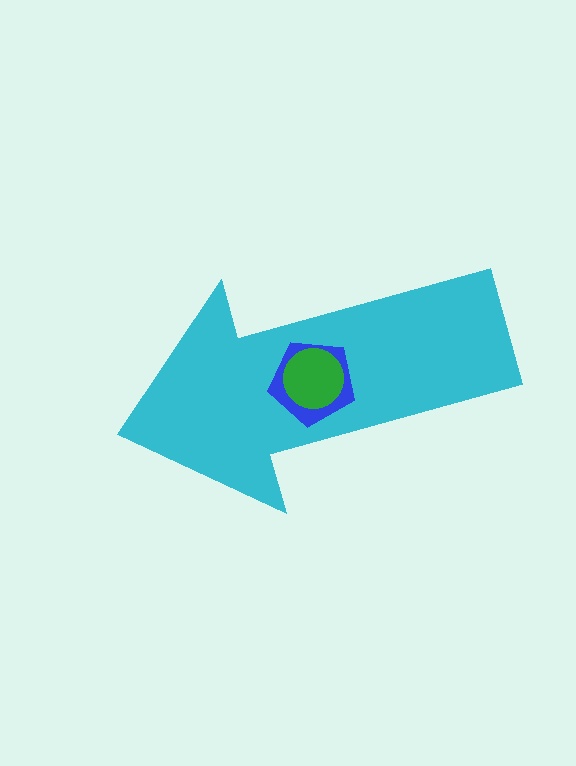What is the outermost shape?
The cyan arrow.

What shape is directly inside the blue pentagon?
The green circle.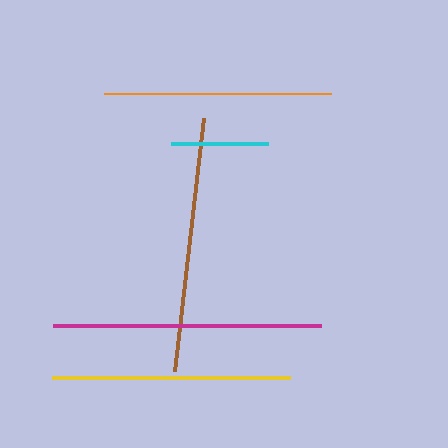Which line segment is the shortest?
The cyan line is the shortest at approximately 98 pixels.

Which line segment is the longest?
The magenta line is the longest at approximately 269 pixels.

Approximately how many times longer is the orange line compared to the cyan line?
The orange line is approximately 2.3 times the length of the cyan line.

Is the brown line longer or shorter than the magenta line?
The magenta line is longer than the brown line.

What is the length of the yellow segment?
The yellow segment is approximately 237 pixels long.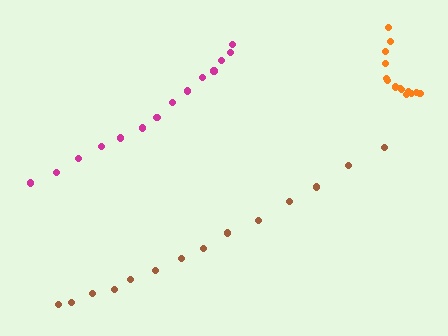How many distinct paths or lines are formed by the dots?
There are 3 distinct paths.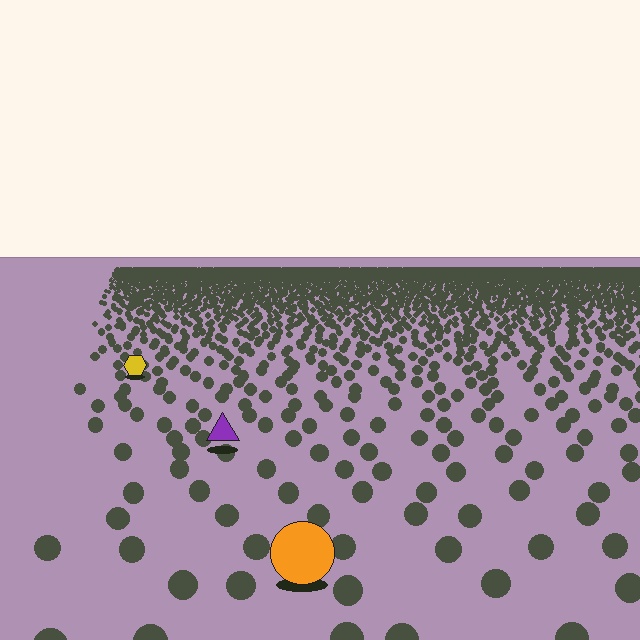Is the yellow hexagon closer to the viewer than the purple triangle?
No. The purple triangle is closer — you can tell from the texture gradient: the ground texture is coarser near it.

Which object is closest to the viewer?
The orange circle is closest. The texture marks near it are larger and more spread out.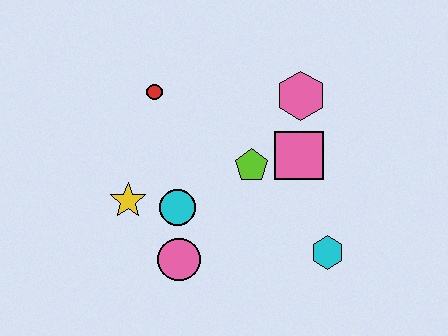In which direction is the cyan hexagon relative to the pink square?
The cyan hexagon is below the pink square.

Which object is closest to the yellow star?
The cyan circle is closest to the yellow star.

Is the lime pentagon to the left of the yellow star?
No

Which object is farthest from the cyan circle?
The pink hexagon is farthest from the cyan circle.